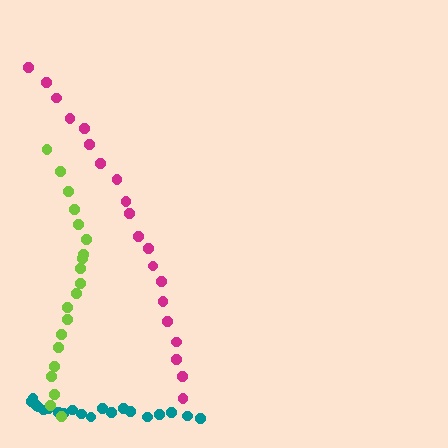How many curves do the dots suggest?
There are 3 distinct paths.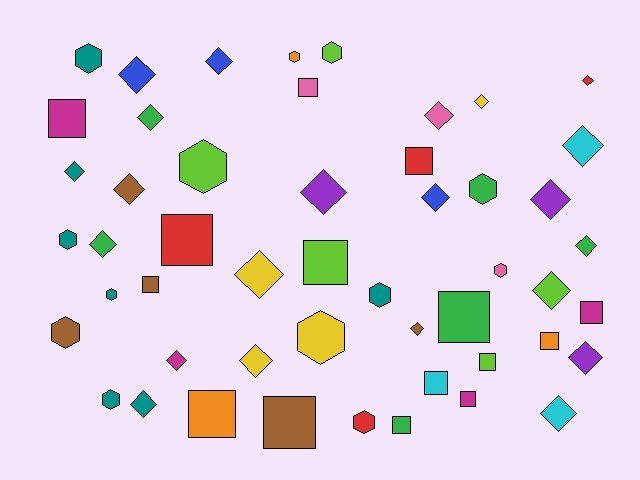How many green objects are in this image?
There are 6 green objects.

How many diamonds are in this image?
There are 22 diamonds.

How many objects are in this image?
There are 50 objects.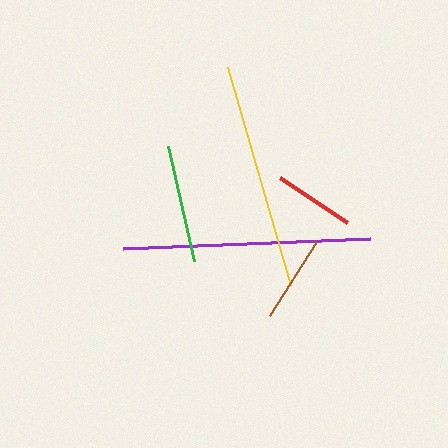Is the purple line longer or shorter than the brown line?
The purple line is longer than the brown line.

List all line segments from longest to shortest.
From longest to shortest: purple, yellow, green, brown, red.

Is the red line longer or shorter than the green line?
The green line is longer than the red line.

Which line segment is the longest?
The purple line is the longest at approximately 247 pixels.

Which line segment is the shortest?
The red line is the shortest at approximately 80 pixels.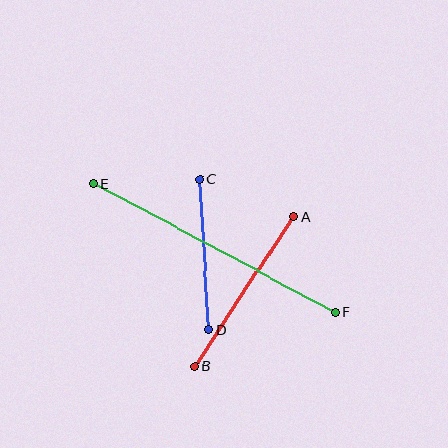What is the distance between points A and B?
The distance is approximately 179 pixels.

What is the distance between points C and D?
The distance is approximately 151 pixels.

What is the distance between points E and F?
The distance is approximately 274 pixels.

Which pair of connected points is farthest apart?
Points E and F are farthest apart.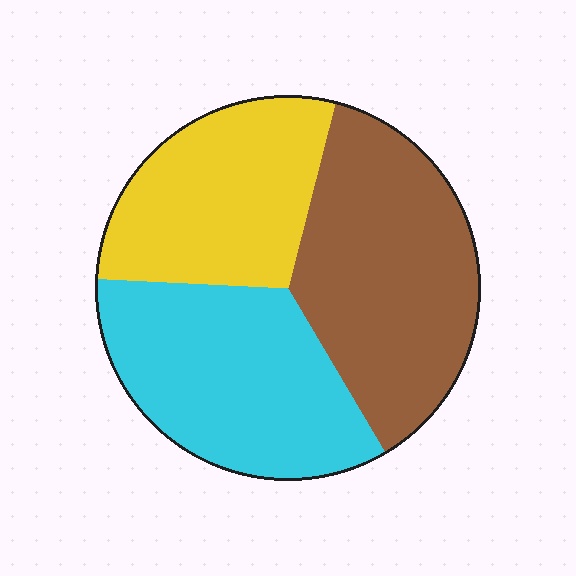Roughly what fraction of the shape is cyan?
Cyan takes up between a quarter and a half of the shape.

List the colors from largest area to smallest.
From largest to smallest: brown, cyan, yellow.